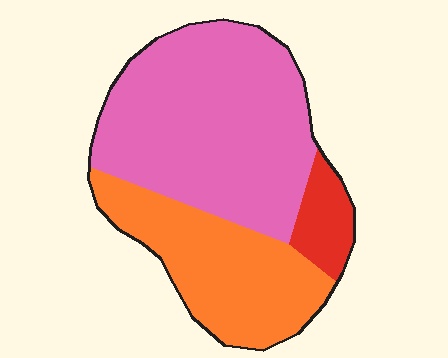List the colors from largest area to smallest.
From largest to smallest: pink, orange, red.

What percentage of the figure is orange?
Orange covers 33% of the figure.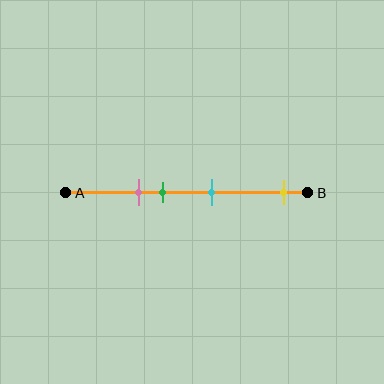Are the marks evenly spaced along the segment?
No, the marks are not evenly spaced.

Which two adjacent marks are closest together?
The pink and green marks are the closest adjacent pair.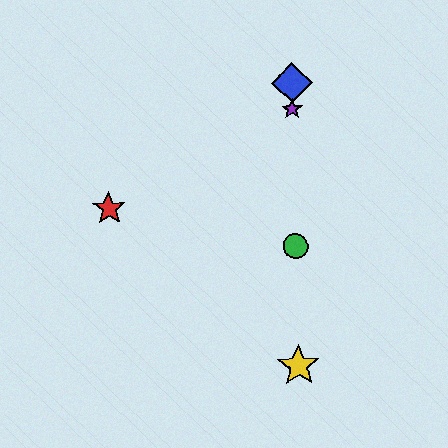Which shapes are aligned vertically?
The blue diamond, the green circle, the yellow star, the purple star are aligned vertically.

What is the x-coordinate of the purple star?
The purple star is at x≈292.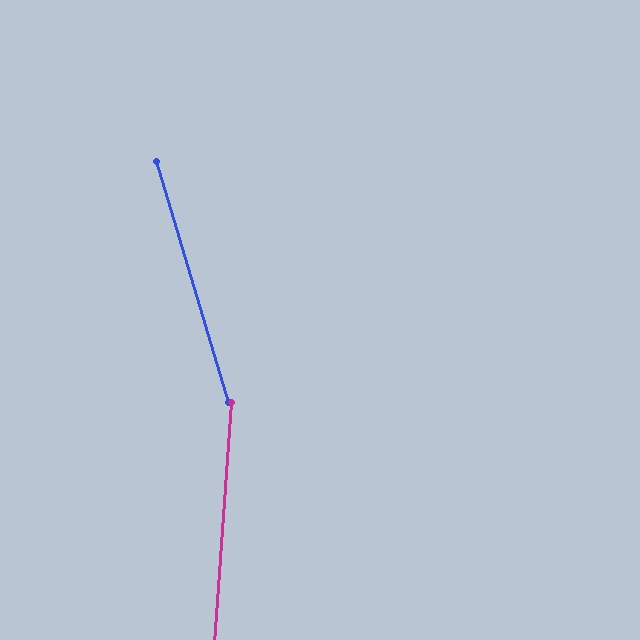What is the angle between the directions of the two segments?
Approximately 21 degrees.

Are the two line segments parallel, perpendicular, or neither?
Neither parallel nor perpendicular — they differ by about 21°.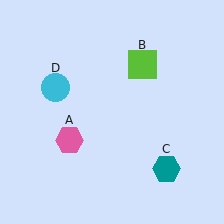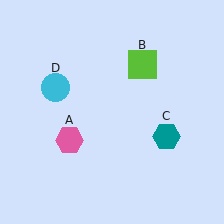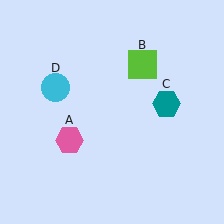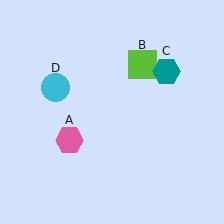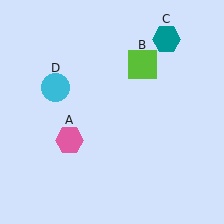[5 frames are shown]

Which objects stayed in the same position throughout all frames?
Pink hexagon (object A) and lime square (object B) and cyan circle (object D) remained stationary.